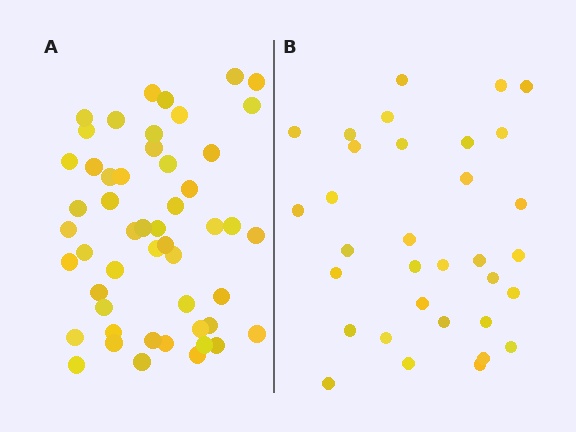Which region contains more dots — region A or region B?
Region A (the left region) has more dots.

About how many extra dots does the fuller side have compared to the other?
Region A has approximately 20 more dots than region B.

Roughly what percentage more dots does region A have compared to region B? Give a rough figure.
About 55% more.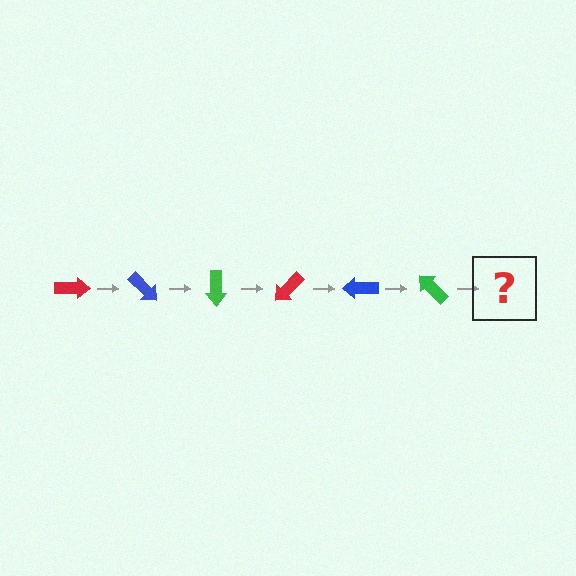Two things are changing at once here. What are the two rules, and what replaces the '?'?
The two rules are that it rotates 45 degrees each step and the color cycles through red, blue, and green. The '?' should be a red arrow, rotated 270 degrees from the start.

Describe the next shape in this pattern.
It should be a red arrow, rotated 270 degrees from the start.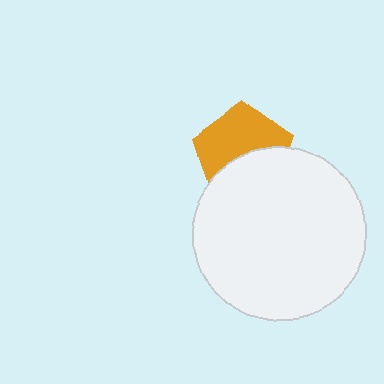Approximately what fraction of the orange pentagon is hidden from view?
Roughly 44% of the orange pentagon is hidden behind the white circle.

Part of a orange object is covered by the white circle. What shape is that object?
It is a pentagon.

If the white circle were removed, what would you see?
You would see the complete orange pentagon.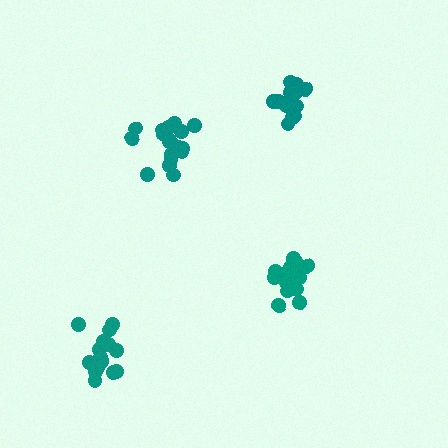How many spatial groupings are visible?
There are 4 spatial groupings.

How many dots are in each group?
Group 1: 17 dots, Group 2: 18 dots, Group 3: 17 dots, Group 4: 13 dots (65 total).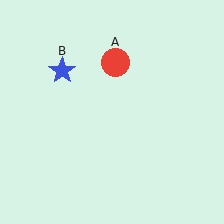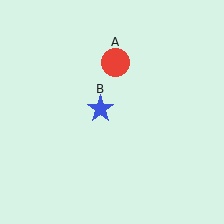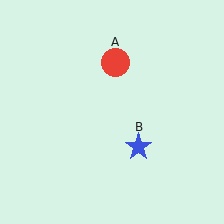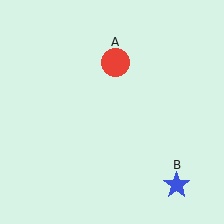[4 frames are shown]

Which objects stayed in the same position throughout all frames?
Red circle (object A) remained stationary.